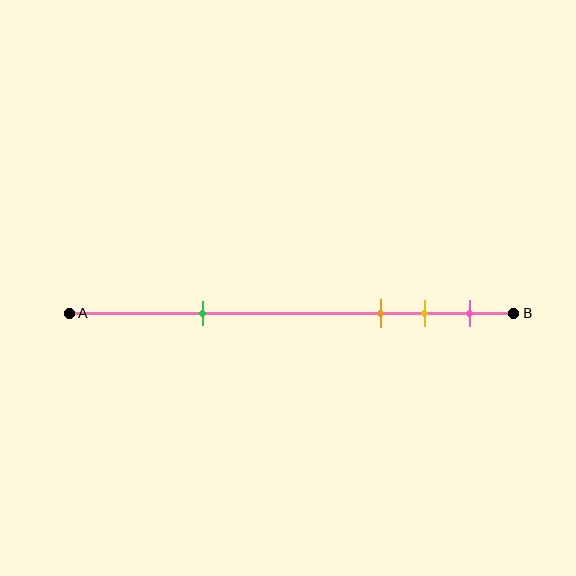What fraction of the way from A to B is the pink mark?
The pink mark is approximately 90% (0.9) of the way from A to B.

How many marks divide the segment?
There are 4 marks dividing the segment.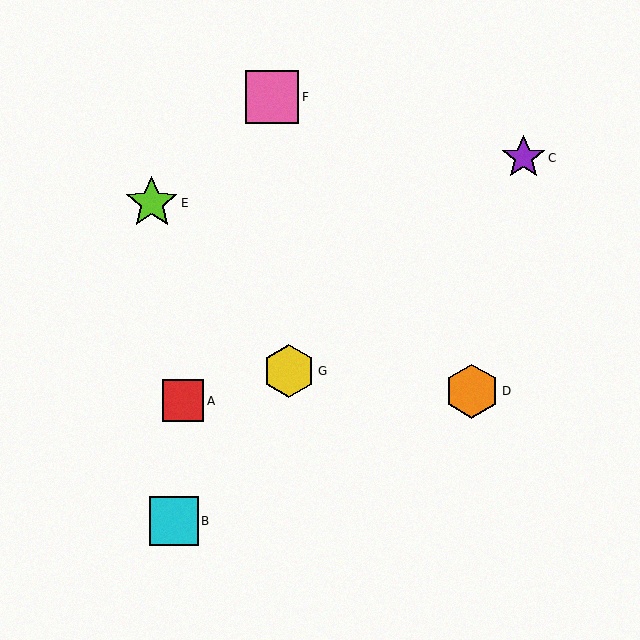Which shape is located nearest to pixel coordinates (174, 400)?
The red square (labeled A) at (183, 401) is nearest to that location.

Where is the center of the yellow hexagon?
The center of the yellow hexagon is at (289, 371).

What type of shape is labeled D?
Shape D is an orange hexagon.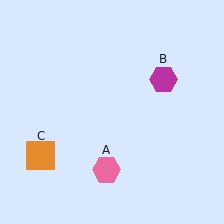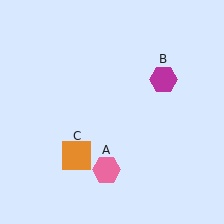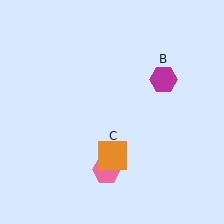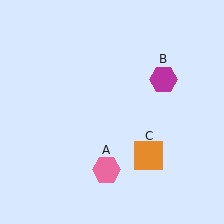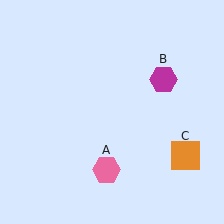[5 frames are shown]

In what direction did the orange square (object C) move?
The orange square (object C) moved right.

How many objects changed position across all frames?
1 object changed position: orange square (object C).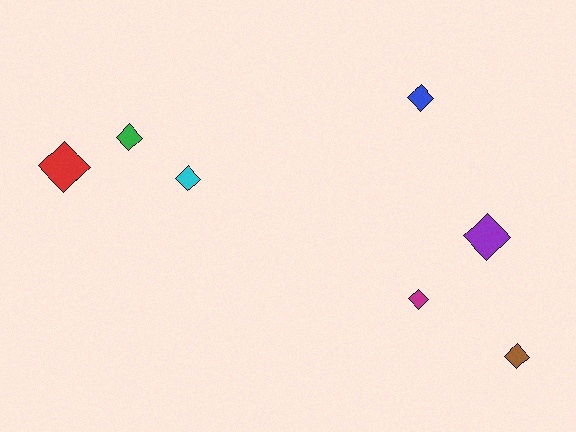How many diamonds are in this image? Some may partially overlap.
There are 7 diamonds.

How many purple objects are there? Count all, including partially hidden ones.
There is 1 purple object.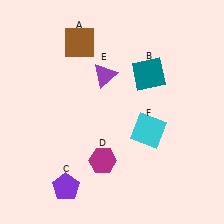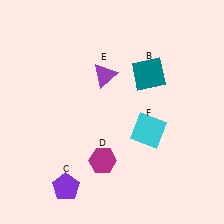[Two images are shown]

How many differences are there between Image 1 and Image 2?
There is 1 difference between the two images.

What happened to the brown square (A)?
The brown square (A) was removed in Image 2. It was in the top-left area of Image 1.